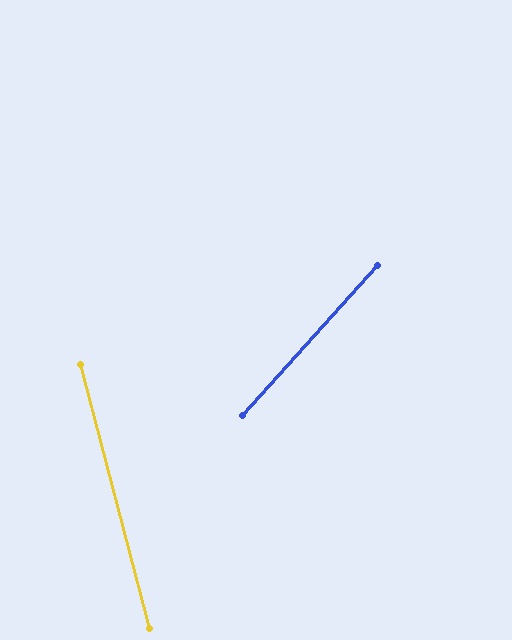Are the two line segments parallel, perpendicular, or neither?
Neither parallel nor perpendicular — they differ by about 57°.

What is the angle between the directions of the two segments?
Approximately 57 degrees.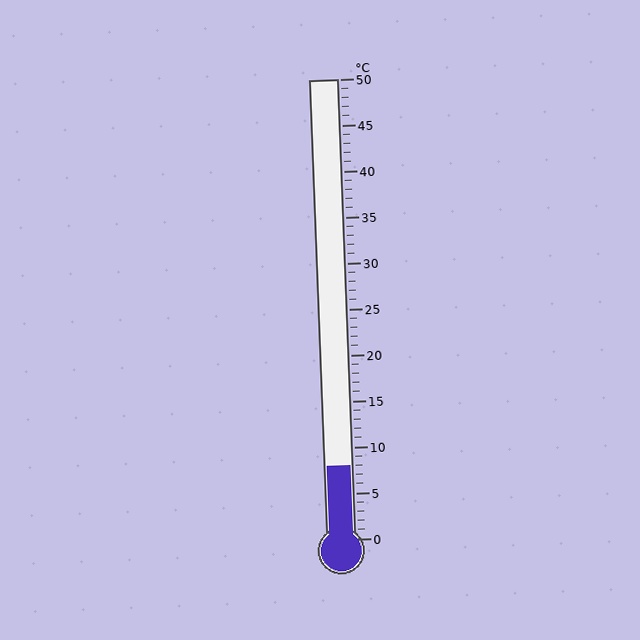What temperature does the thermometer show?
The thermometer shows approximately 8°C.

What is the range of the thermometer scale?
The thermometer scale ranges from 0°C to 50°C.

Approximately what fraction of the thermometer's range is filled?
The thermometer is filled to approximately 15% of its range.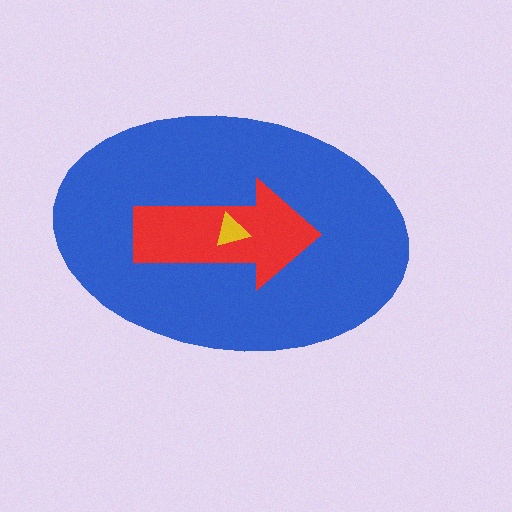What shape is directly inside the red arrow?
The yellow triangle.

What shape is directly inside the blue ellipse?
The red arrow.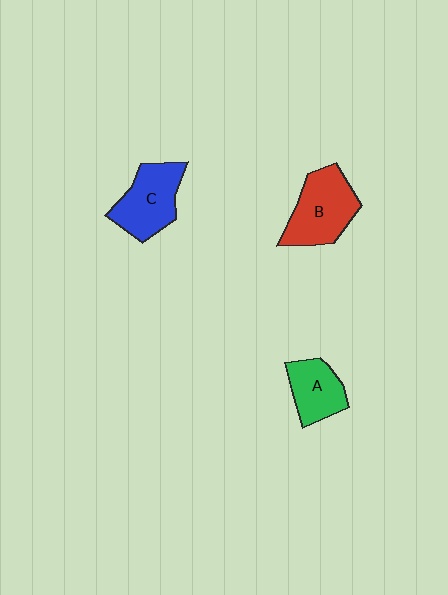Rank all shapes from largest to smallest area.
From largest to smallest: B (red), C (blue), A (green).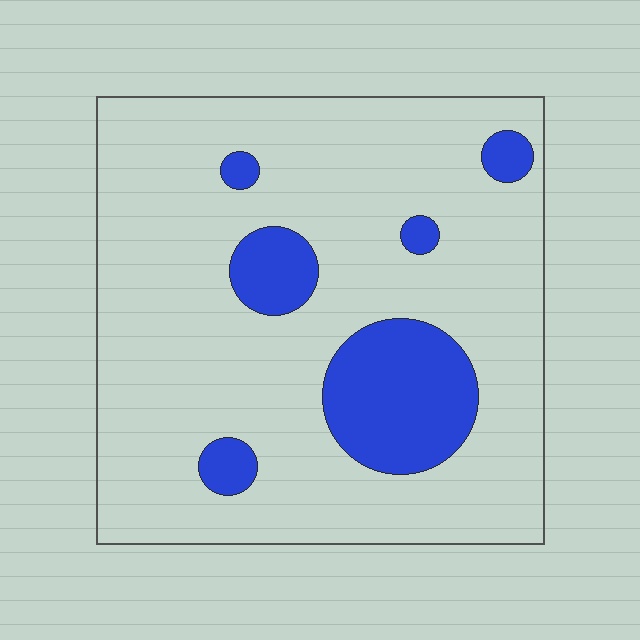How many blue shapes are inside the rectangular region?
6.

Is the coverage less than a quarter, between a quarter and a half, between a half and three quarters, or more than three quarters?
Less than a quarter.